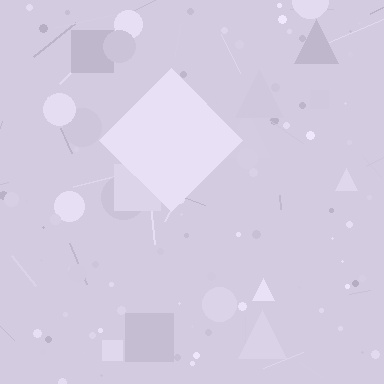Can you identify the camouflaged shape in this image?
The camouflaged shape is a diamond.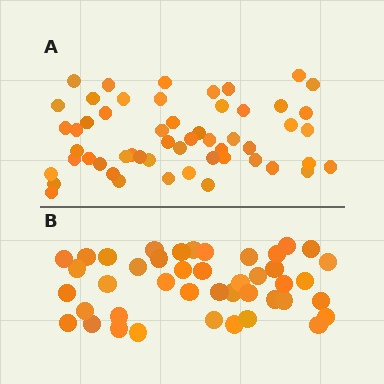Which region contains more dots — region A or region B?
Region A (the top region) has more dots.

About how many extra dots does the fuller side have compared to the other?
Region A has roughly 12 or so more dots than region B.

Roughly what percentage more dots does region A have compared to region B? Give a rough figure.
About 25% more.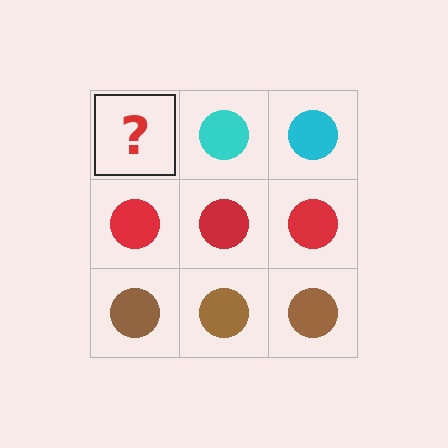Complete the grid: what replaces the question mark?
The question mark should be replaced with a cyan circle.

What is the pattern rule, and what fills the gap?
The rule is that each row has a consistent color. The gap should be filled with a cyan circle.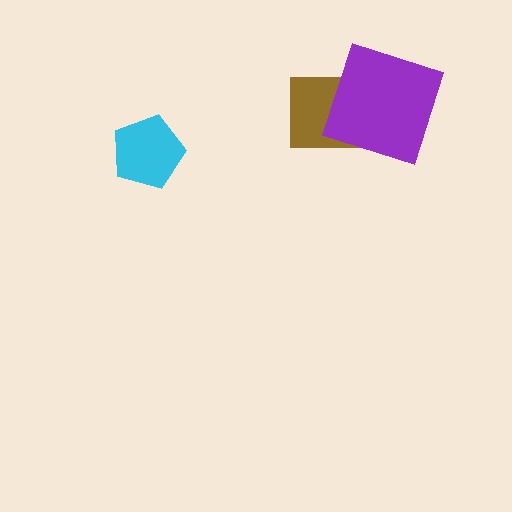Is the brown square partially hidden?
Yes, it is partially covered by another shape.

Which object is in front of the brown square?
The purple square is in front of the brown square.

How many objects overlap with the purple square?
1 object overlaps with the purple square.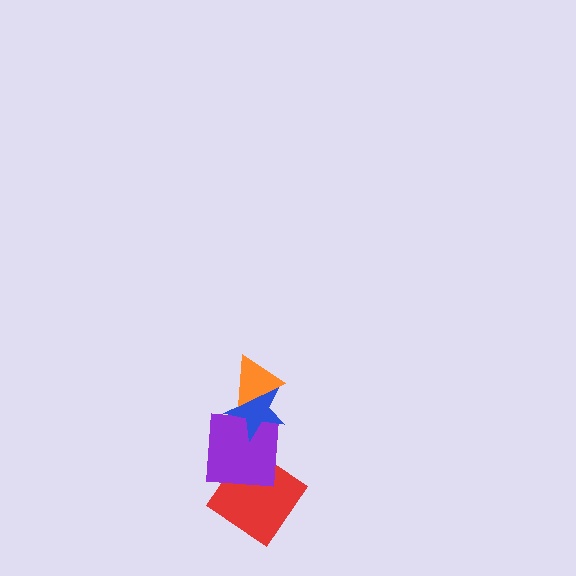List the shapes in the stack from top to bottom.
From top to bottom: the orange triangle, the blue star, the purple square, the red diamond.